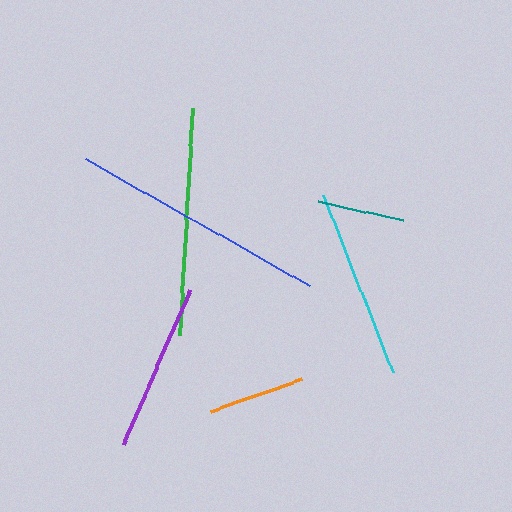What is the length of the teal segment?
The teal segment is approximately 87 pixels long.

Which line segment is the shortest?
The teal line is the shortest at approximately 87 pixels.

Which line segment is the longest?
The blue line is the longest at approximately 258 pixels.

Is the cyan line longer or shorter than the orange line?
The cyan line is longer than the orange line.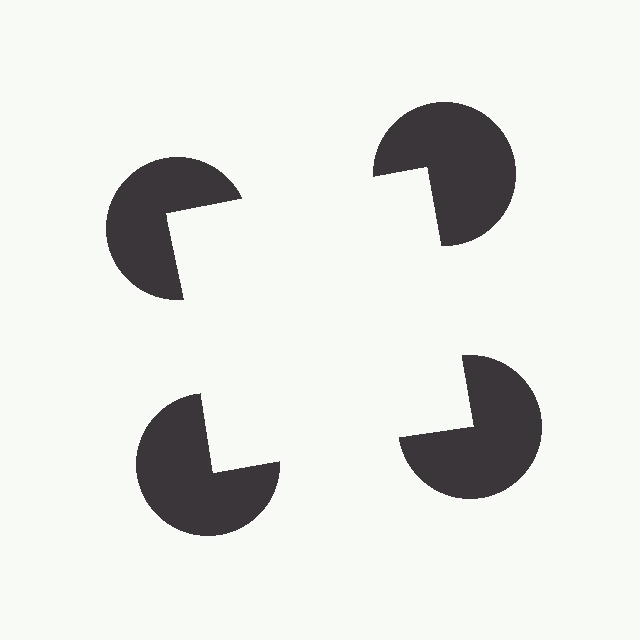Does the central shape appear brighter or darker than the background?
It typically appears slightly brighter than the background, even though no actual brightness change is drawn.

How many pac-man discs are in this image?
There are 4 — one at each vertex of the illusory square.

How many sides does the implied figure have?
4 sides.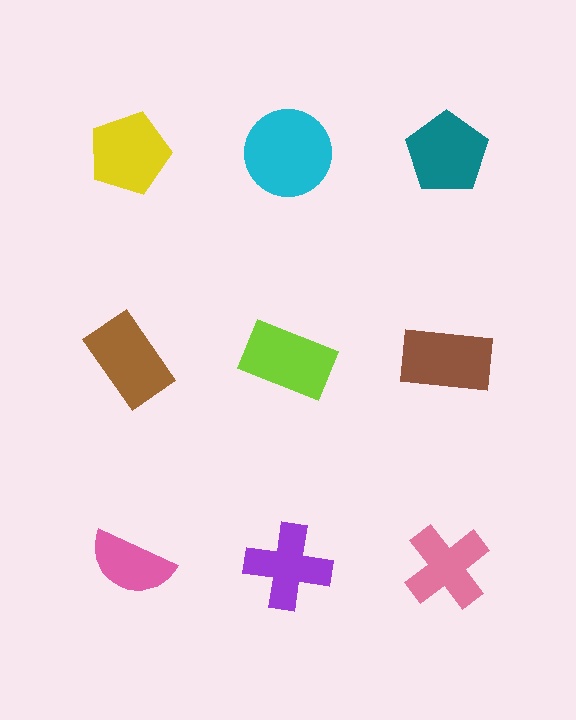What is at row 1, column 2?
A cyan circle.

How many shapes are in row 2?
3 shapes.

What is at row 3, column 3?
A pink cross.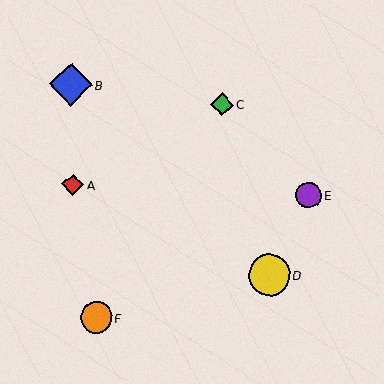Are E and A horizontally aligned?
Yes, both are at y≈195.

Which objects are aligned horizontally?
Objects A, E are aligned horizontally.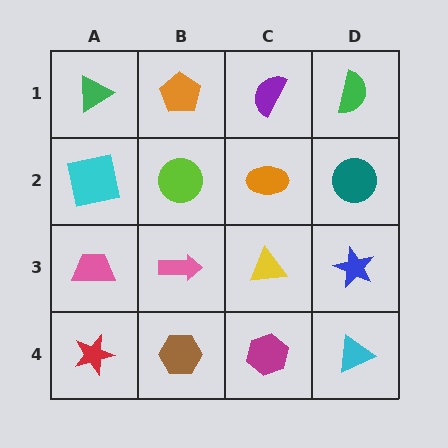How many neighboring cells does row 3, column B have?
4.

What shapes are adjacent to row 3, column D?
A teal circle (row 2, column D), a cyan triangle (row 4, column D), a yellow triangle (row 3, column C).